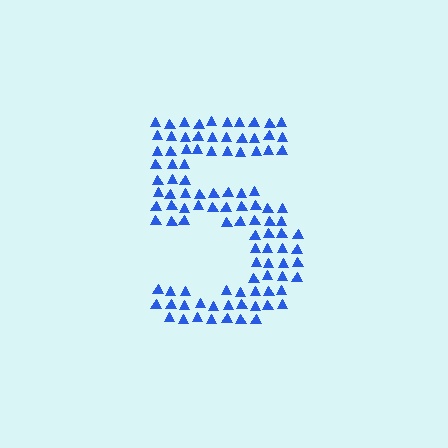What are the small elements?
The small elements are triangles.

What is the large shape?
The large shape is the digit 5.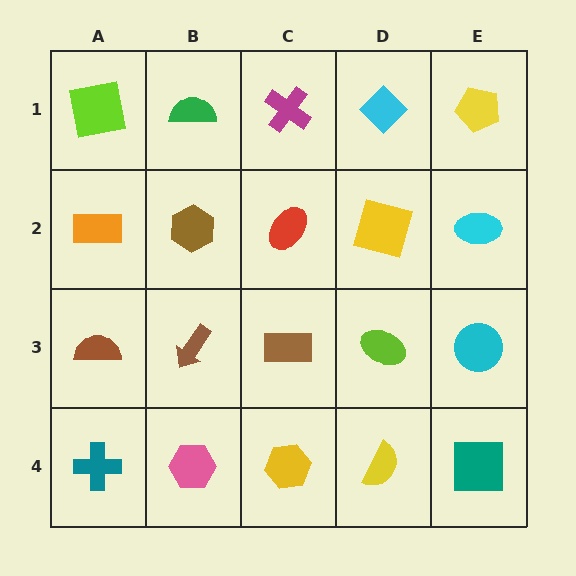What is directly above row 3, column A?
An orange rectangle.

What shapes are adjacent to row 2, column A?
A lime square (row 1, column A), a brown semicircle (row 3, column A), a brown hexagon (row 2, column B).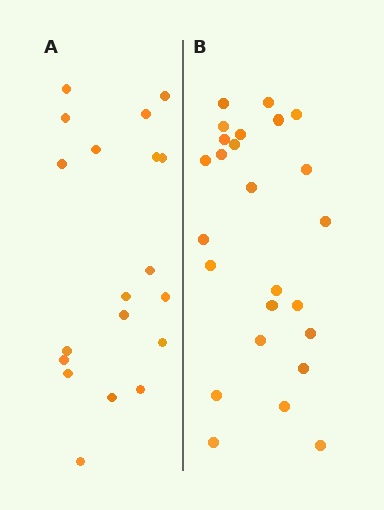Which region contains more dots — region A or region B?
Region B (the right region) has more dots.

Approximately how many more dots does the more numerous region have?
Region B has about 6 more dots than region A.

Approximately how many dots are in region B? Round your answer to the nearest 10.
About 20 dots. (The exact count is 25, which rounds to 20.)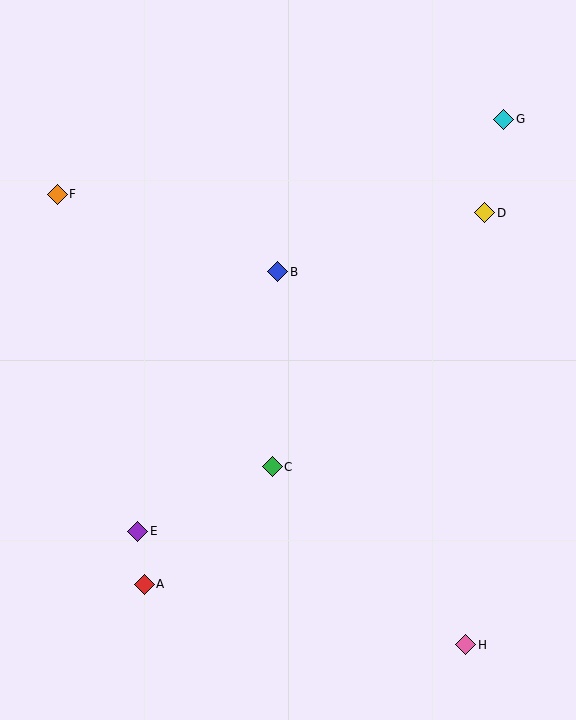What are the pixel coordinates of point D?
Point D is at (485, 213).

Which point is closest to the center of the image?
Point B at (278, 272) is closest to the center.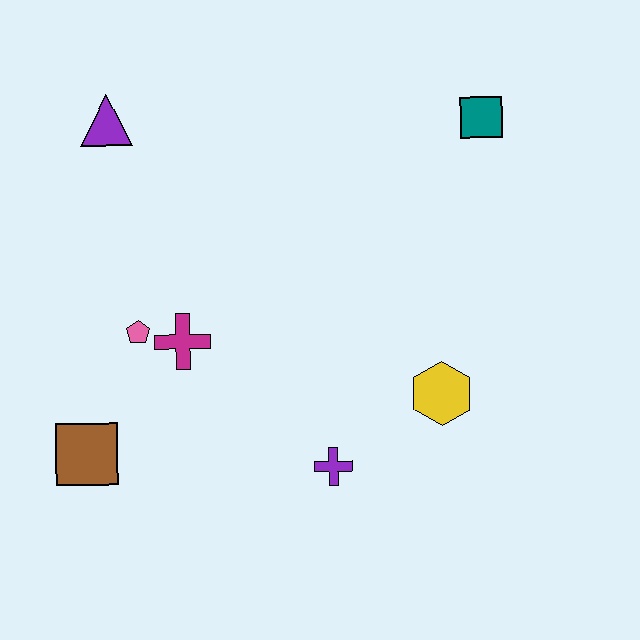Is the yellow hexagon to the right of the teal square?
No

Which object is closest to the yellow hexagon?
The purple cross is closest to the yellow hexagon.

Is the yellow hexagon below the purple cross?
No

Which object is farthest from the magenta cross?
The teal square is farthest from the magenta cross.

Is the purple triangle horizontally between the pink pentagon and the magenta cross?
No